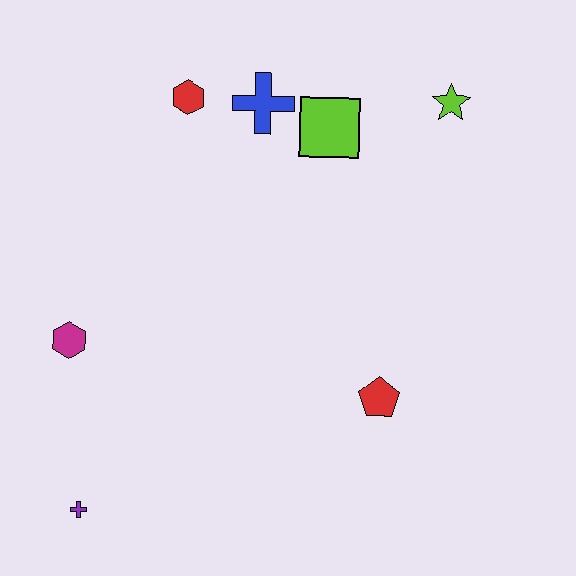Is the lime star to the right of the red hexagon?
Yes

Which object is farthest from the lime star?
The purple cross is farthest from the lime star.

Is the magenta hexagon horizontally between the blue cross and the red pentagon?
No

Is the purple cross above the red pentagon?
No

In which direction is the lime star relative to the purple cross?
The lime star is above the purple cross.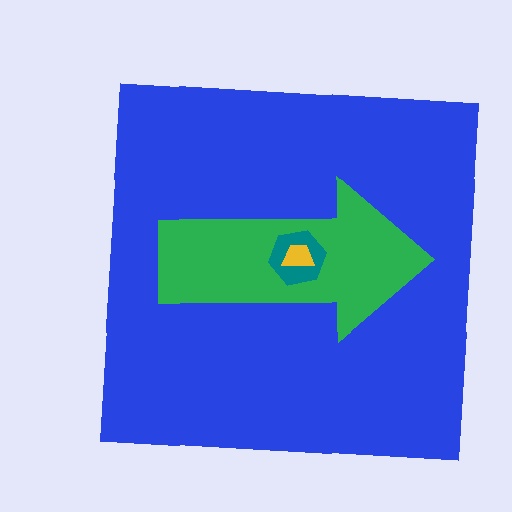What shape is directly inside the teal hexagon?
The yellow trapezoid.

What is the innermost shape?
The yellow trapezoid.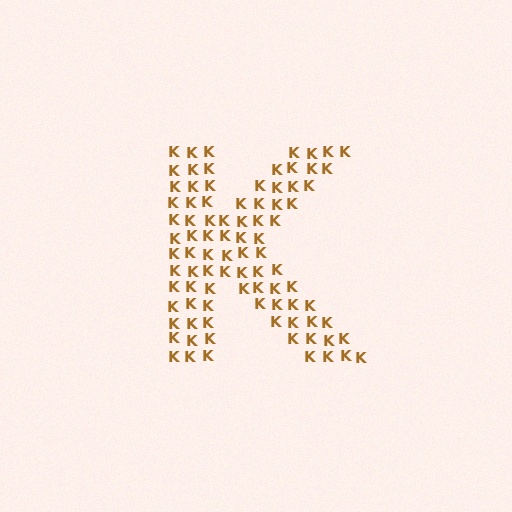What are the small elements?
The small elements are letter K's.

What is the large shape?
The large shape is the letter K.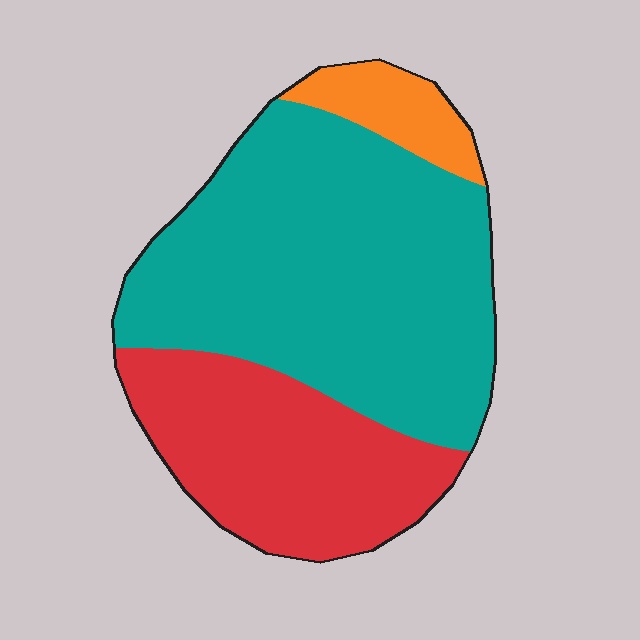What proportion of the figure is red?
Red covers about 30% of the figure.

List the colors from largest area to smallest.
From largest to smallest: teal, red, orange.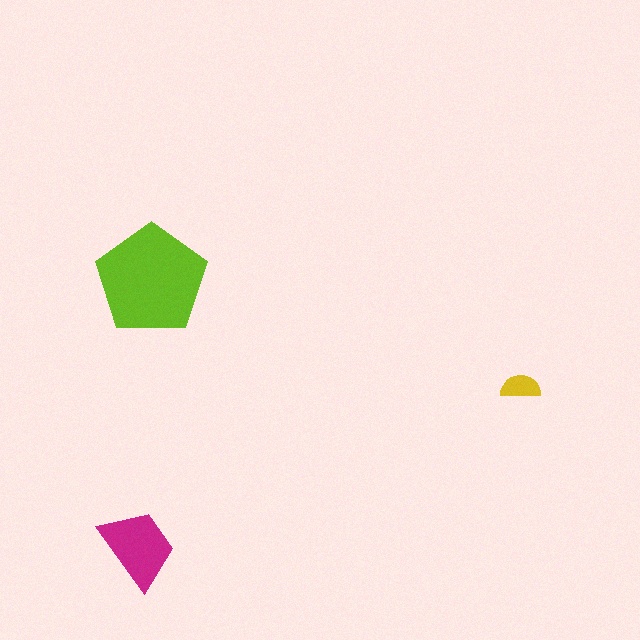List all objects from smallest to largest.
The yellow semicircle, the magenta trapezoid, the lime pentagon.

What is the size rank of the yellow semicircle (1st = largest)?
3rd.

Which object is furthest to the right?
The yellow semicircle is rightmost.